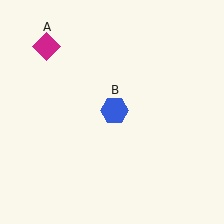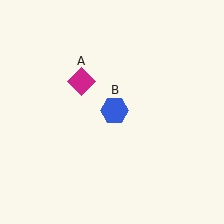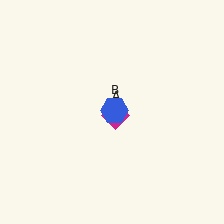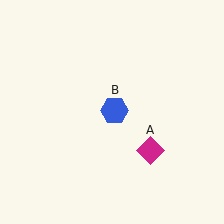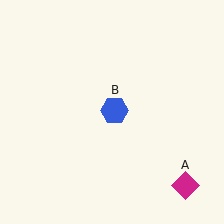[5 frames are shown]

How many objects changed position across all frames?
1 object changed position: magenta diamond (object A).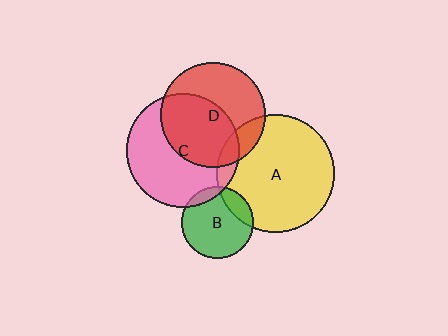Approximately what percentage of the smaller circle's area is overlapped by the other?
Approximately 50%.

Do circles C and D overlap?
Yes.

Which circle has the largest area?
Circle A (yellow).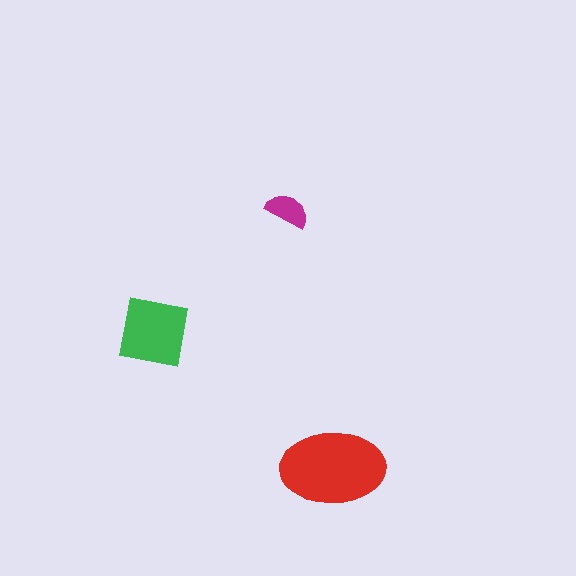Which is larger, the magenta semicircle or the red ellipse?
The red ellipse.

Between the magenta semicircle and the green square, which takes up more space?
The green square.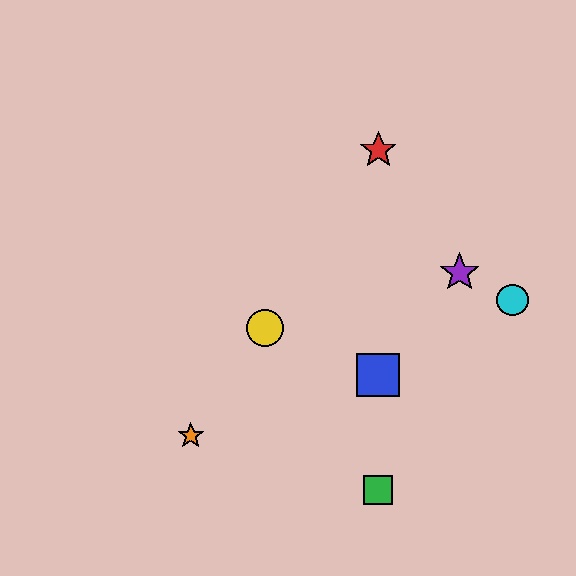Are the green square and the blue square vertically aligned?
Yes, both are at x≈378.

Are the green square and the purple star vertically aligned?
No, the green square is at x≈378 and the purple star is at x≈460.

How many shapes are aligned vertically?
3 shapes (the red star, the blue square, the green square) are aligned vertically.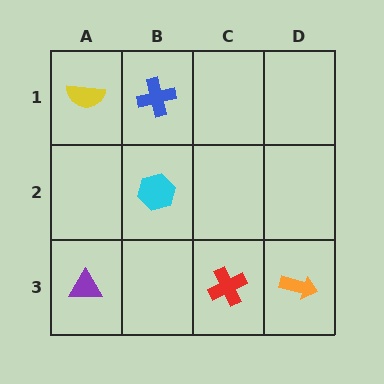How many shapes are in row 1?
2 shapes.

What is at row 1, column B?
A blue cross.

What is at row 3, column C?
A red cross.